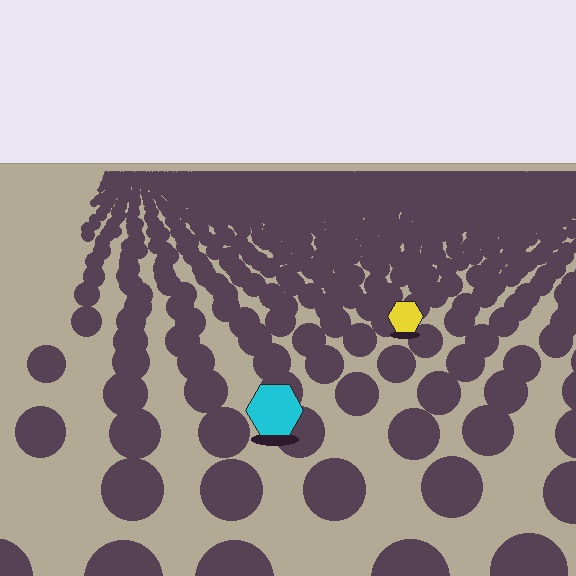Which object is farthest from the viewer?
The yellow hexagon is farthest from the viewer. It appears smaller and the ground texture around it is denser.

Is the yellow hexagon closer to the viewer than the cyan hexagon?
No. The cyan hexagon is closer — you can tell from the texture gradient: the ground texture is coarser near it.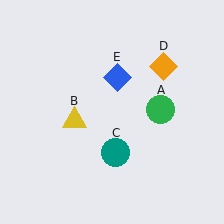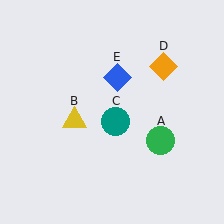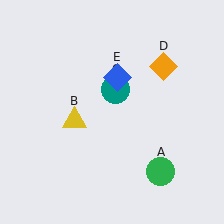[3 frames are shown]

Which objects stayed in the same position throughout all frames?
Yellow triangle (object B) and orange diamond (object D) and blue diamond (object E) remained stationary.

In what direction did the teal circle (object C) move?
The teal circle (object C) moved up.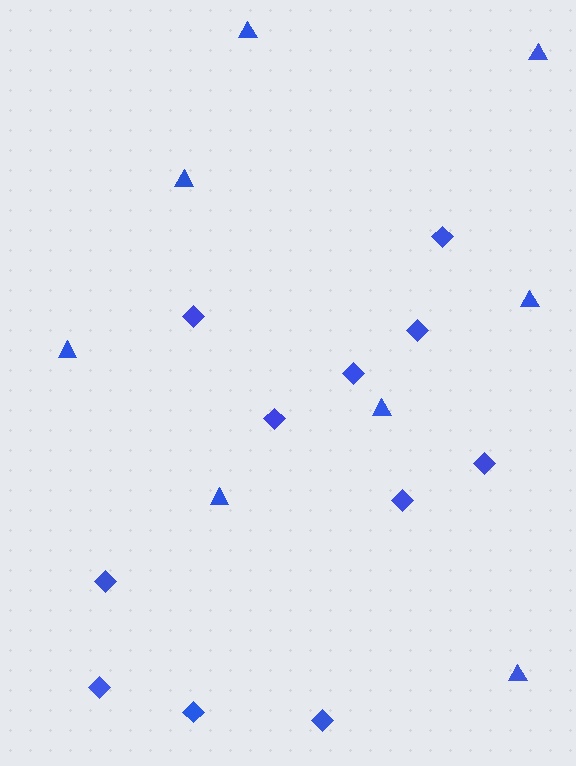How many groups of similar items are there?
There are 2 groups: one group of triangles (8) and one group of diamonds (11).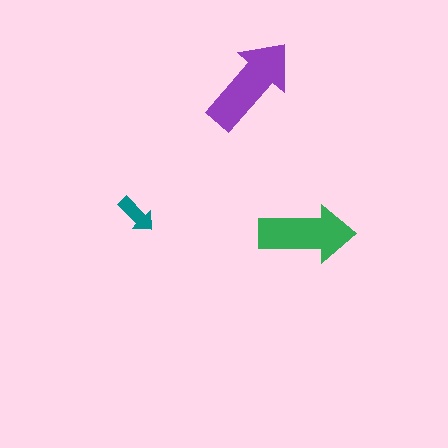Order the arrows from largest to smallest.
the purple one, the green one, the teal one.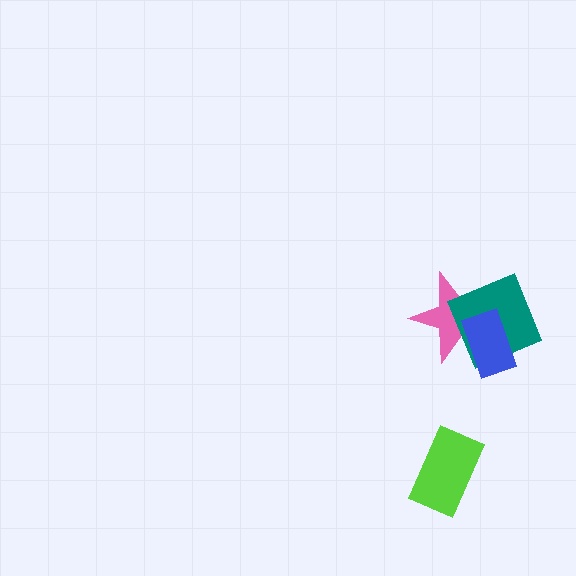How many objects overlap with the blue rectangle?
2 objects overlap with the blue rectangle.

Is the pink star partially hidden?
Yes, it is partially covered by another shape.